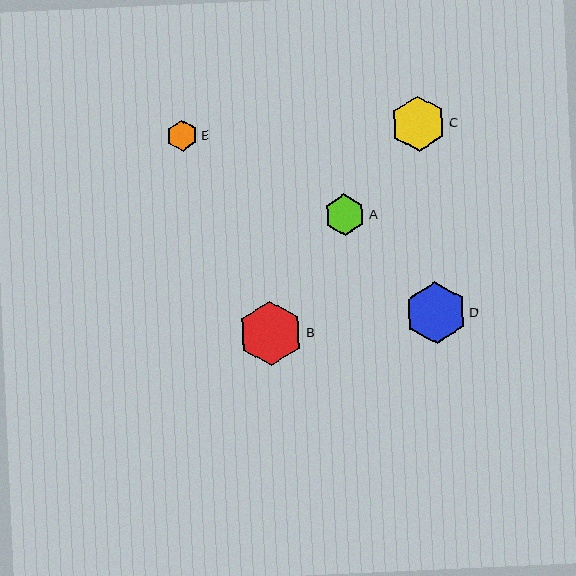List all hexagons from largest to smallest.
From largest to smallest: B, D, C, A, E.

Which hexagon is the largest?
Hexagon B is the largest with a size of approximately 64 pixels.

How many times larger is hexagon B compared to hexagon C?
Hexagon B is approximately 1.2 times the size of hexagon C.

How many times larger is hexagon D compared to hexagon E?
Hexagon D is approximately 2.0 times the size of hexagon E.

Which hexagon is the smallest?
Hexagon E is the smallest with a size of approximately 31 pixels.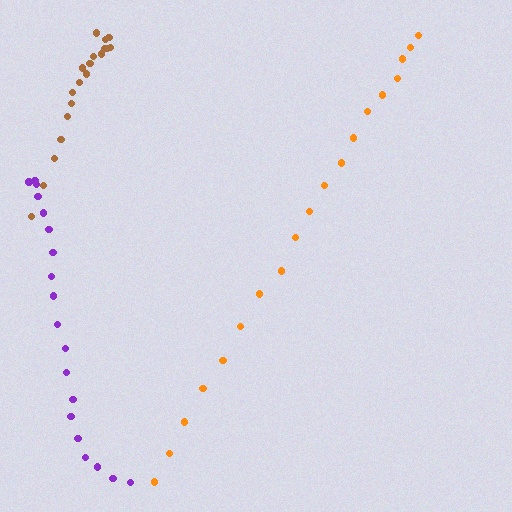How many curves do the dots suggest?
There are 3 distinct paths.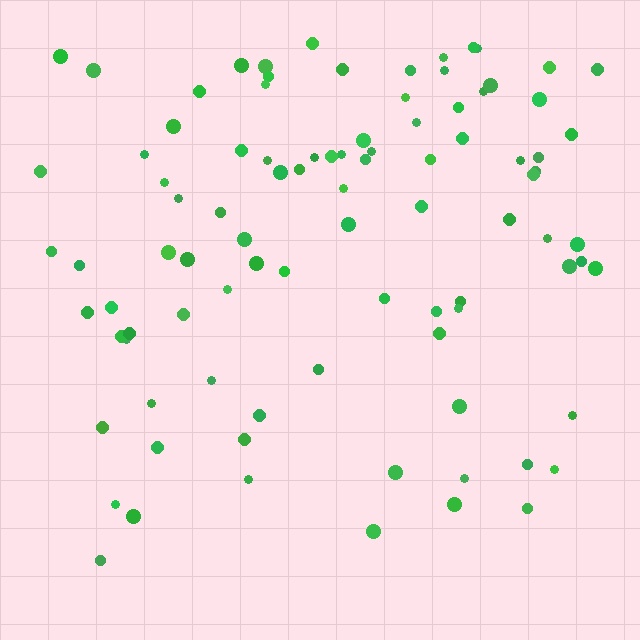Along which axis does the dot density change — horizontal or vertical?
Vertical.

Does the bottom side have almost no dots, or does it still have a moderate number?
Still a moderate number, just noticeably fewer than the top.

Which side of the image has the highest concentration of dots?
The top.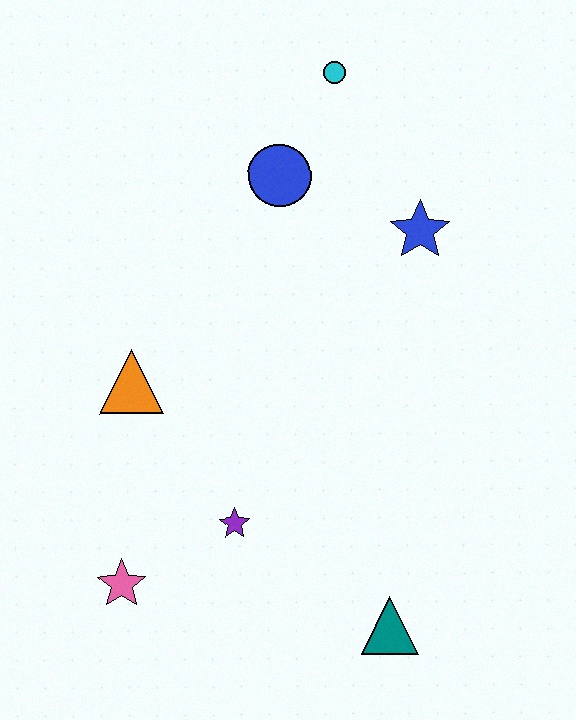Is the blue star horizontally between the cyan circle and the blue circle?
No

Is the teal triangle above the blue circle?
No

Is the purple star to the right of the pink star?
Yes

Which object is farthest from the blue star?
The pink star is farthest from the blue star.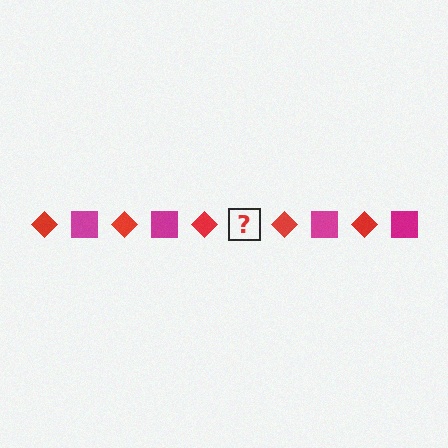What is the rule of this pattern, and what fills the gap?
The rule is that the pattern alternates between red diamond and magenta square. The gap should be filled with a magenta square.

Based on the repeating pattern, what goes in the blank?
The blank should be a magenta square.